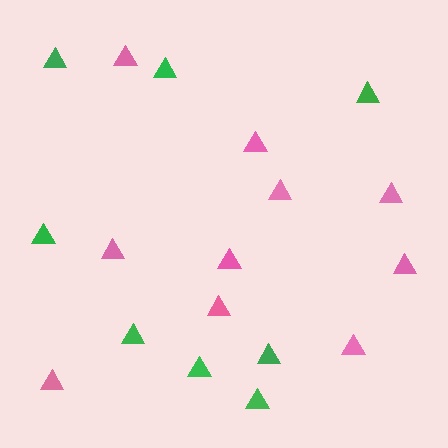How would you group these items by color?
There are 2 groups: one group of green triangles (8) and one group of pink triangles (10).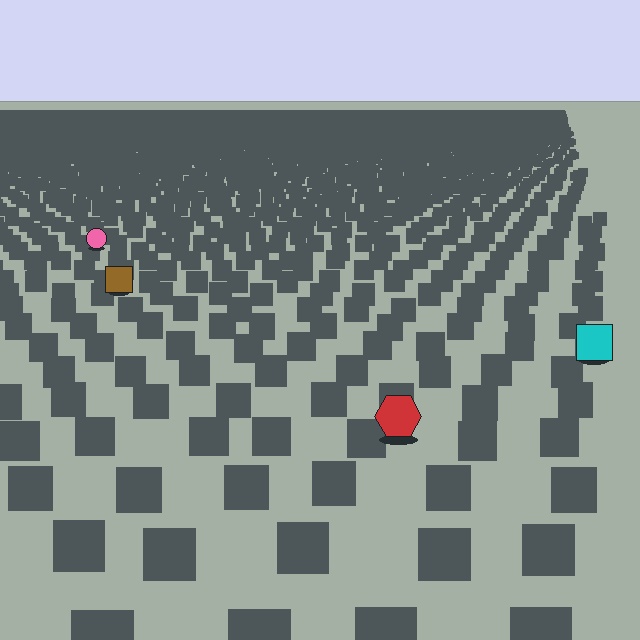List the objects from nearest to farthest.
From nearest to farthest: the red hexagon, the cyan square, the brown square, the pink circle.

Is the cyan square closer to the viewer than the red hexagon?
No. The red hexagon is closer — you can tell from the texture gradient: the ground texture is coarser near it.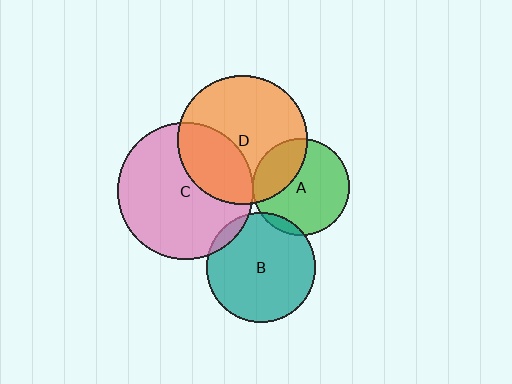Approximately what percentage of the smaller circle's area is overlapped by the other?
Approximately 35%.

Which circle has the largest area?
Circle C (pink).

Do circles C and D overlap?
Yes.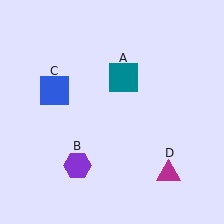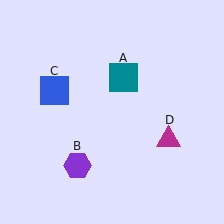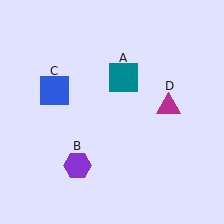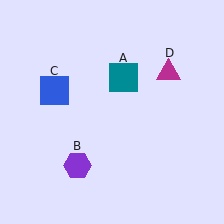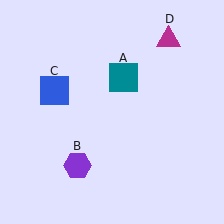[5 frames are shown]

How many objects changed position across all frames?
1 object changed position: magenta triangle (object D).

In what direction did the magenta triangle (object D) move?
The magenta triangle (object D) moved up.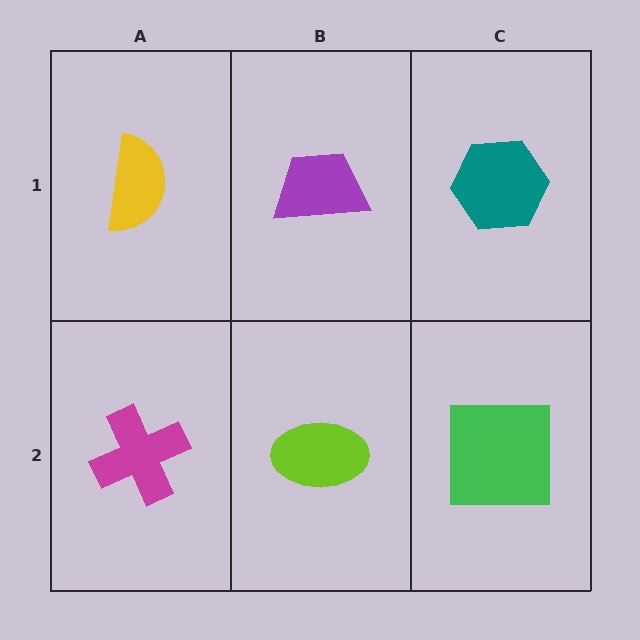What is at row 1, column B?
A purple trapezoid.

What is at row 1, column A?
A yellow semicircle.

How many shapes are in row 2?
3 shapes.